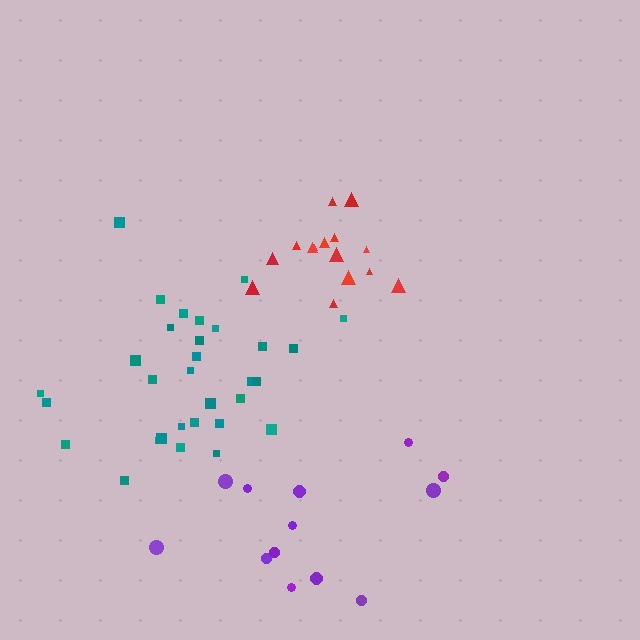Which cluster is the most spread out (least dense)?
Purple.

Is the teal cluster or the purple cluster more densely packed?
Teal.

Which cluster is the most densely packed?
Red.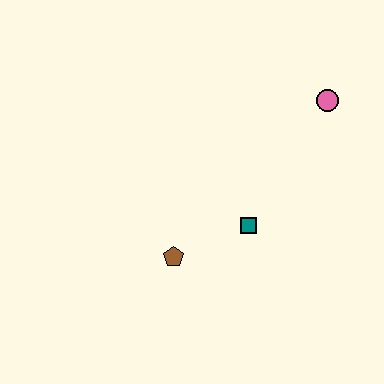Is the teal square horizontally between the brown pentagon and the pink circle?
Yes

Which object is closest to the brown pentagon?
The teal square is closest to the brown pentagon.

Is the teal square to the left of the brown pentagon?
No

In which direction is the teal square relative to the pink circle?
The teal square is below the pink circle.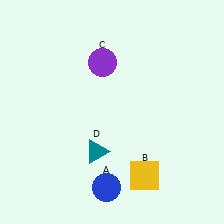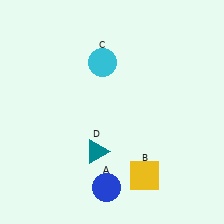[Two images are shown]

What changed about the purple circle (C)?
In Image 1, C is purple. In Image 2, it changed to cyan.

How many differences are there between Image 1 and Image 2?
There is 1 difference between the two images.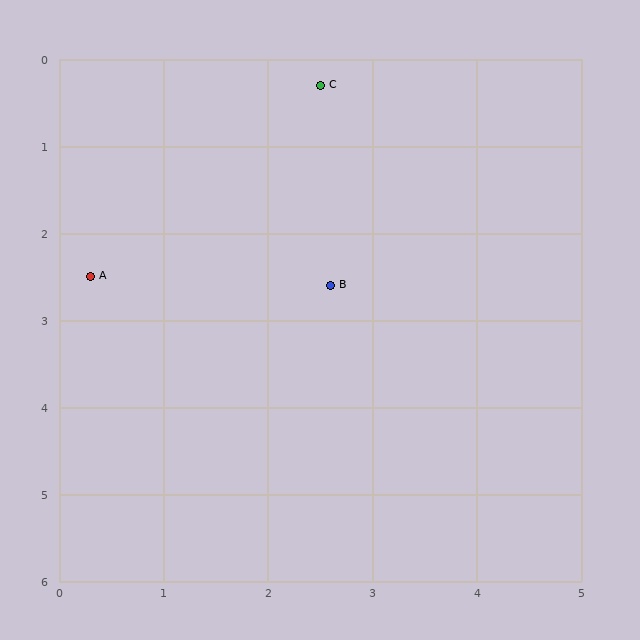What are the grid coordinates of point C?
Point C is at approximately (2.5, 0.3).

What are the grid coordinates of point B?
Point B is at approximately (2.6, 2.6).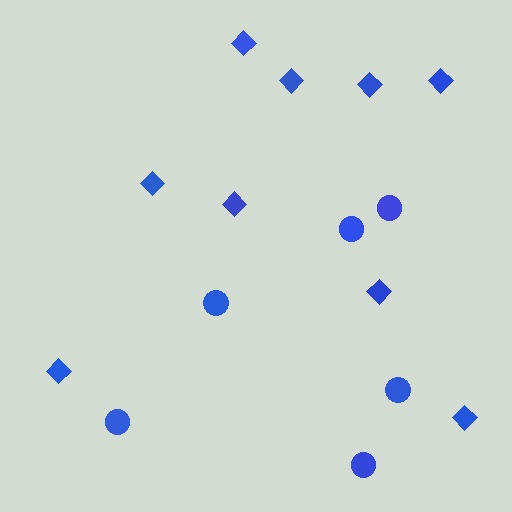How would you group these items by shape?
There are 2 groups: one group of diamonds (9) and one group of circles (6).